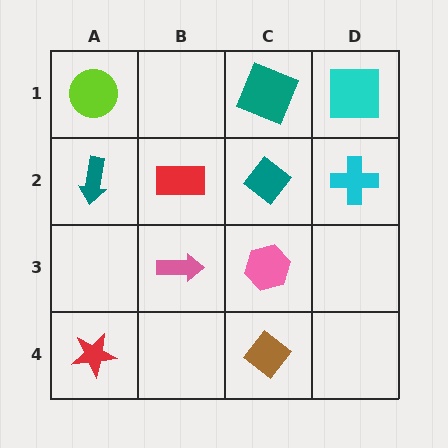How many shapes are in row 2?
4 shapes.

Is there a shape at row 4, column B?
No, that cell is empty.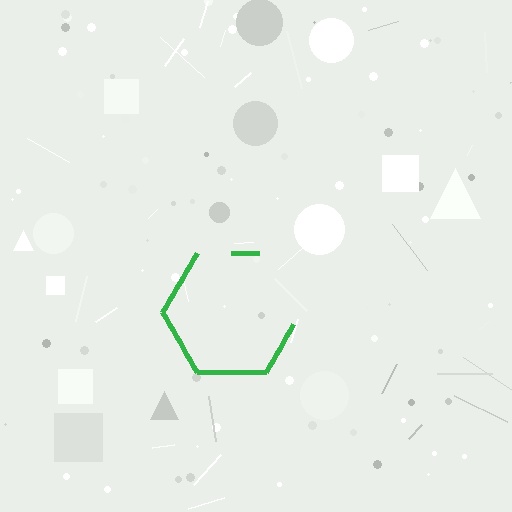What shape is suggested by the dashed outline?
The dashed outline suggests a hexagon.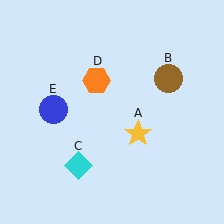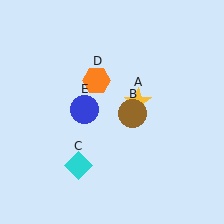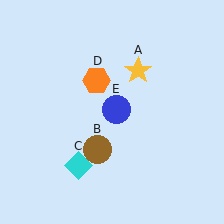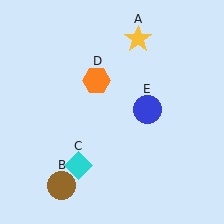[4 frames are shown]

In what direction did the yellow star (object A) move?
The yellow star (object A) moved up.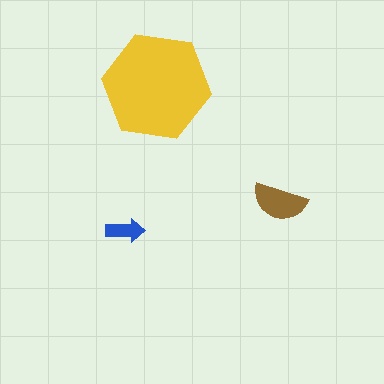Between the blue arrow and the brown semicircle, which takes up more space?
The brown semicircle.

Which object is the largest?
The yellow hexagon.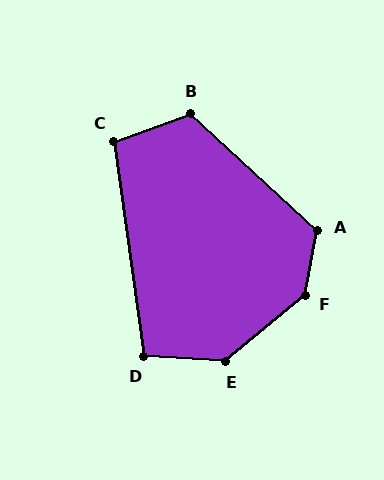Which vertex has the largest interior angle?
F, at approximately 141 degrees.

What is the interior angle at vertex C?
Approximately 102 degrees (obtuse).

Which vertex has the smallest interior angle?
D, at approximately 101 degrees.